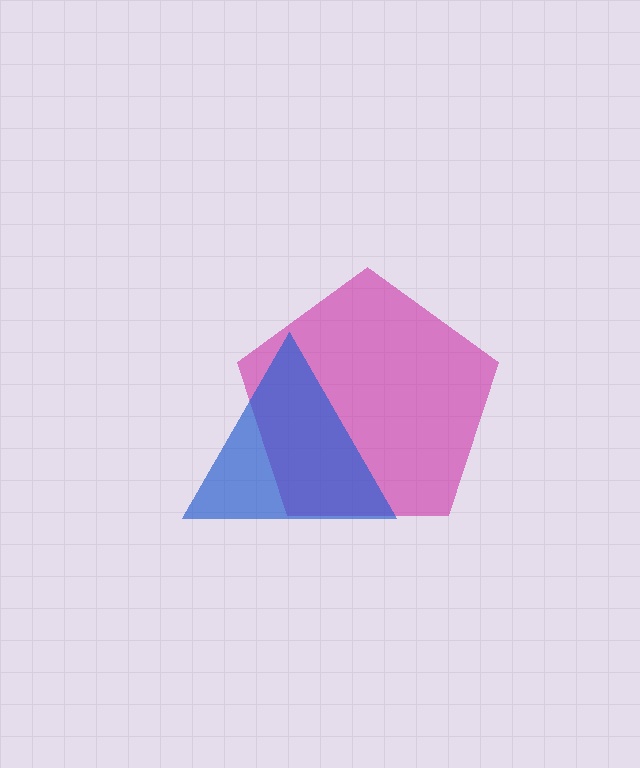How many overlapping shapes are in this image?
There are 2 overlapping shapes in the image.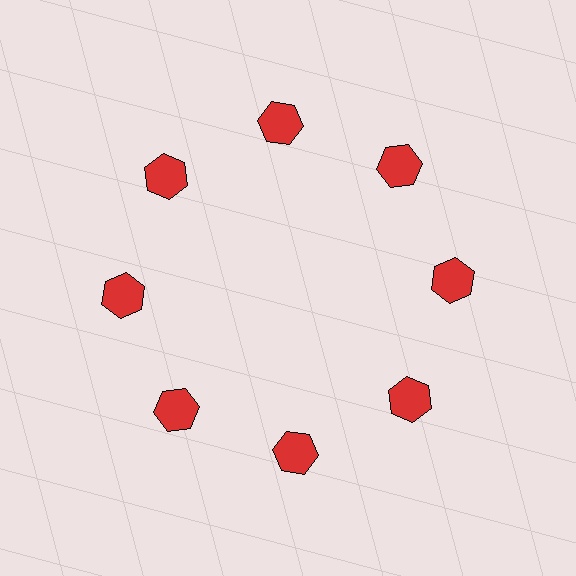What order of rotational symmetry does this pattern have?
This pattern has 8-fold rotational symmetry.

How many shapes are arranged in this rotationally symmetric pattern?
There are 8 shapes, arranged in 8 groups of 1.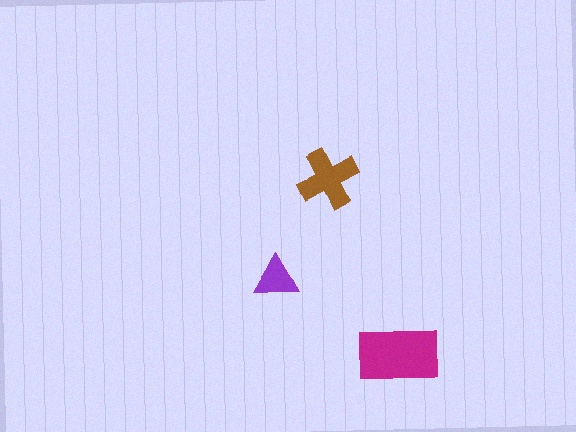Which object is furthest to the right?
The magenta rectangle is rightmost.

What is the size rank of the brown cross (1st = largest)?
2nd.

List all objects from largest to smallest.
The magenta rectangle, the brown cross, the purple triangle.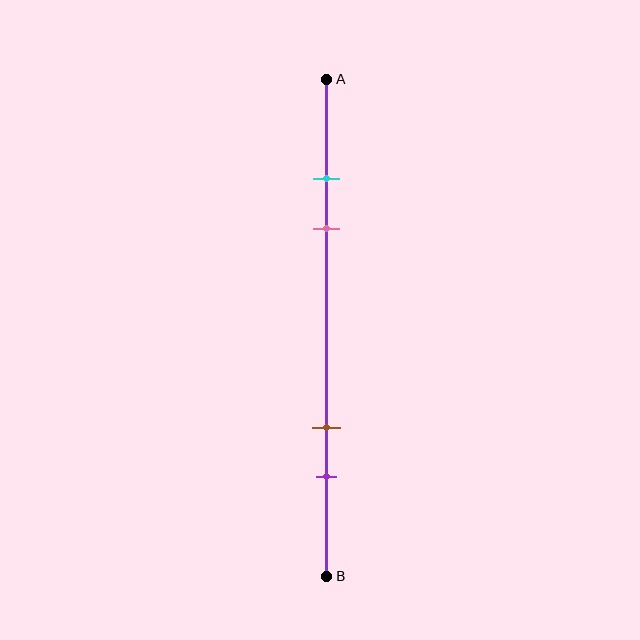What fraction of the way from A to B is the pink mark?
The pink mark is approximately 30% (0.3) of the way from A to B.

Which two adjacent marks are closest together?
The cyan and pink marks are the closest adjacent pair.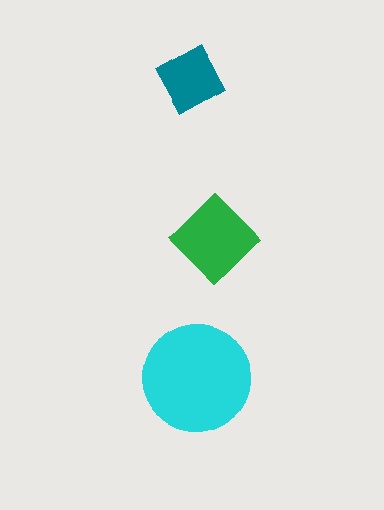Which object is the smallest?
The teal square.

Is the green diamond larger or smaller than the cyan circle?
Smaller.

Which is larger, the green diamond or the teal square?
The green diamond.